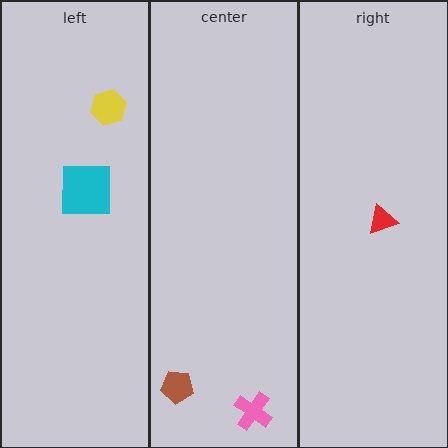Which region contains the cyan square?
The left region.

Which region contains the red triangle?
The right region.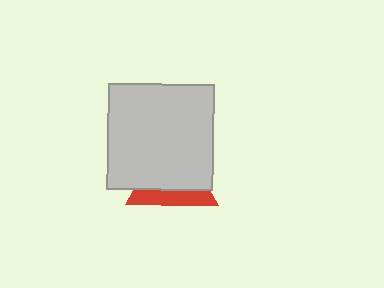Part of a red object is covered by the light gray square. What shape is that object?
It is a triangle.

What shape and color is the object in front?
The object in front is a light gray square.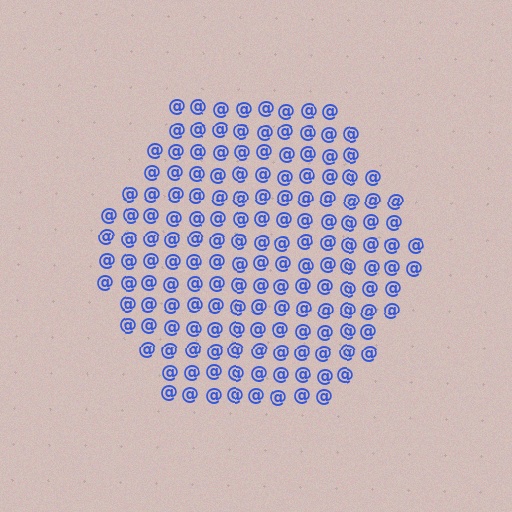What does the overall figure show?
The overall figure shows a hexagon.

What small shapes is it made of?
It is made of small at signs.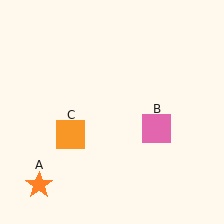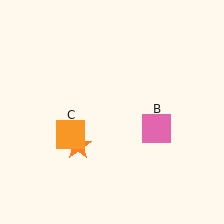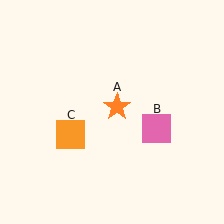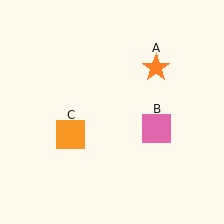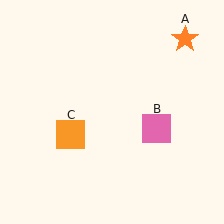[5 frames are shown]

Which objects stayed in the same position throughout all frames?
Pink square (object B) and orange square (object C) remained stationary.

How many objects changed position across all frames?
1 object changed position: orange star (object A).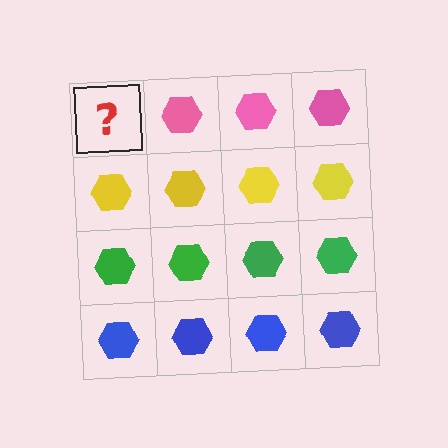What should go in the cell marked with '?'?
The missing cell should contain a pink hexagon.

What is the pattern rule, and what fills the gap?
The rule is that each row has a consistent color. The gap should be filled with a pink hexagon.